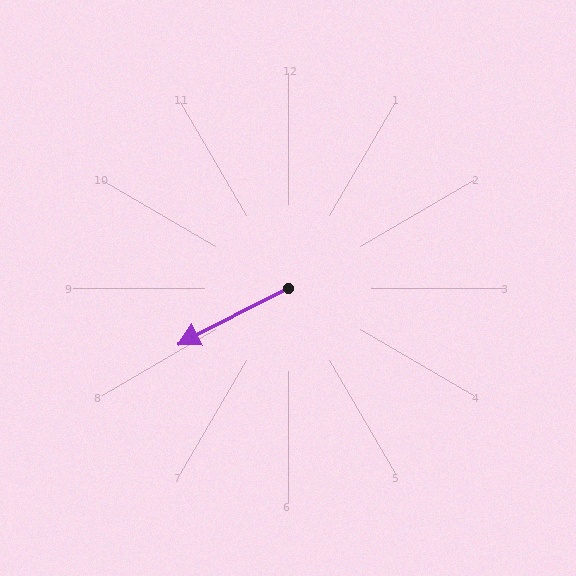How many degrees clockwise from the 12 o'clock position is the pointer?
Approximately 243 degrees.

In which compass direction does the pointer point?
Southwest.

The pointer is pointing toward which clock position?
Roughly 8 o'clock.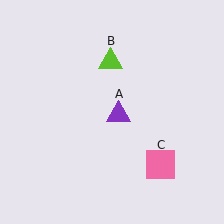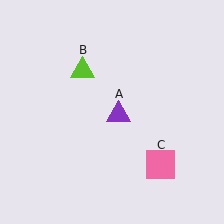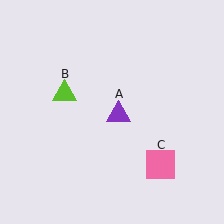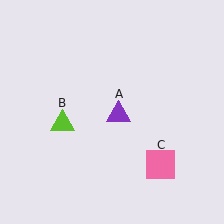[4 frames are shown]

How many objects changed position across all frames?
1 object changed position: lime triangle (object B).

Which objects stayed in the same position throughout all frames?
Purple triangle (object A) and pink square (object C) remained stationary.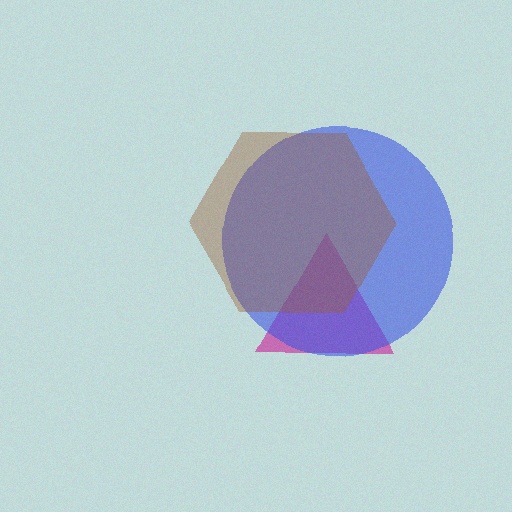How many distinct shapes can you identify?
There are 3 distinct shapes: a magenta triangle, a blue circle, a brown hexagon.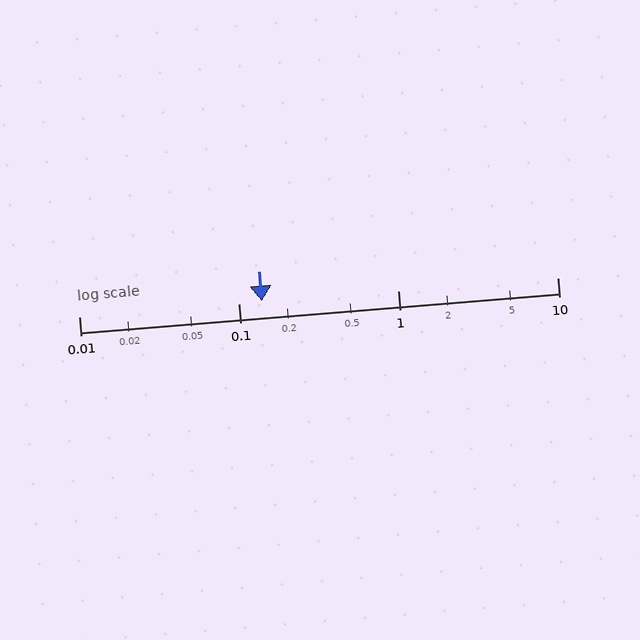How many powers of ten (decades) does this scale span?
The scale spans 3 decades, from 0.01 to 10.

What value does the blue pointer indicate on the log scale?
The pointer indicates approximately 0.14.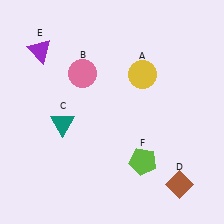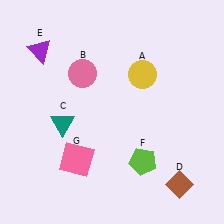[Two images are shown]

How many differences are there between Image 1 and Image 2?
There is 1 difference between the two images.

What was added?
A pink square (G) was added in Image 2.